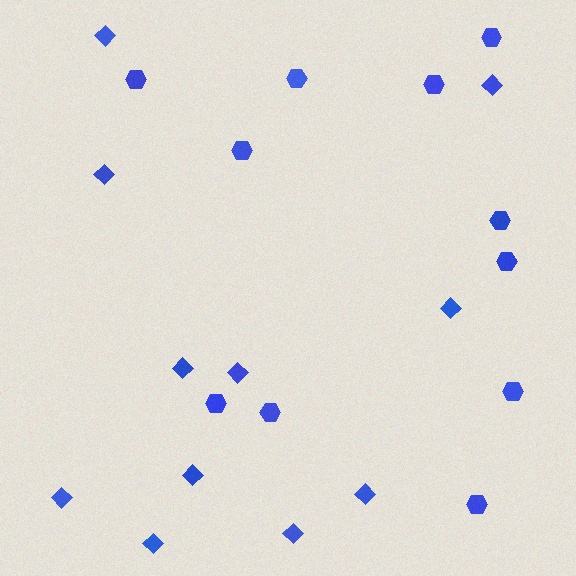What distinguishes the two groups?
There are 2 groups: one group of hexagons (11) and one group of diamonds (11).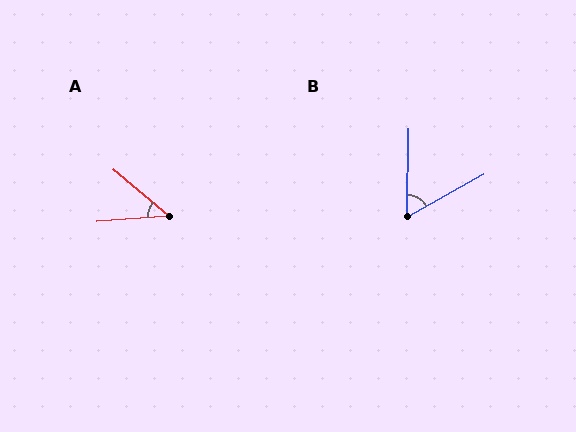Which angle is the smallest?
A, at approximately 44 degrees.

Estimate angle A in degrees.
Approximately 44 degrees.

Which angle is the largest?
B, at approximately 60 degrees.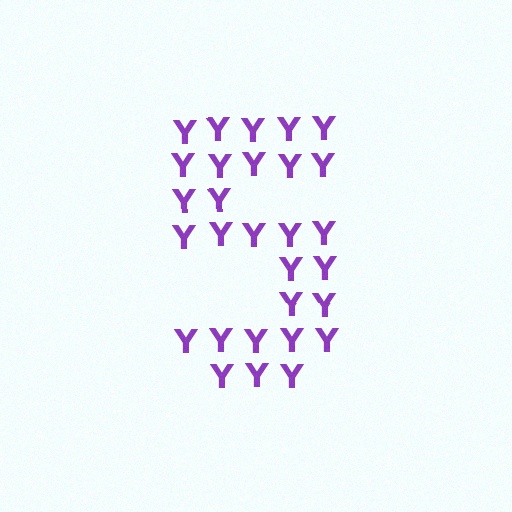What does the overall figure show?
The overall figure shows the digit 5.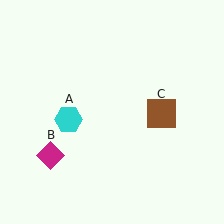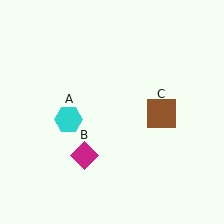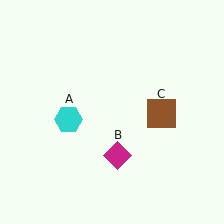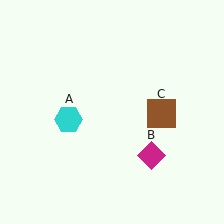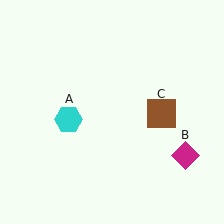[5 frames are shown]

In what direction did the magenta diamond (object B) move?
The magenta diamond (object B) moved right.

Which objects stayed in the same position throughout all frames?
Cyan hexagon (object A) and brown square (object C) remained stationary.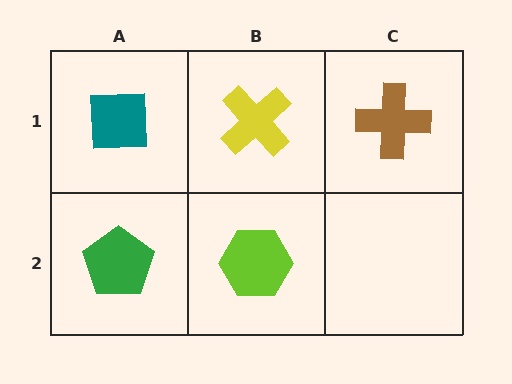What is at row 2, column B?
A lime hexagon.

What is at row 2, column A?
A green pentagon.